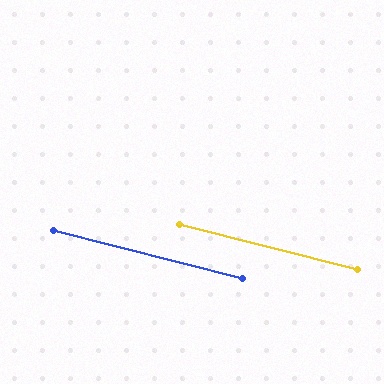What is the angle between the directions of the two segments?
Approximately 0 degrees.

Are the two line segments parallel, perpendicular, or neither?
Parallel — their directions differ by only 0.1°.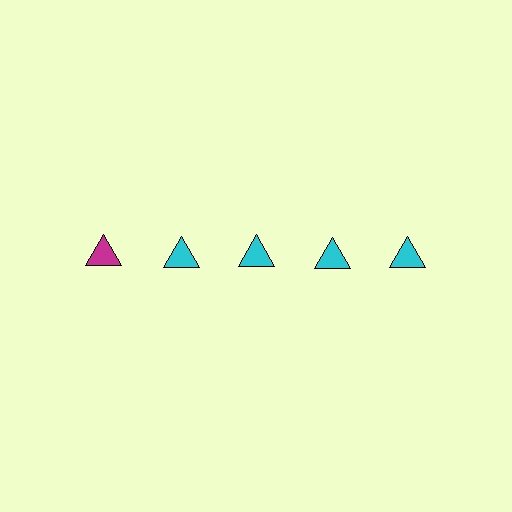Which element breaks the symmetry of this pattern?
The magenta triangle in the top row, leftmost column breaks the symmetry. All other shapes are cyan triangles.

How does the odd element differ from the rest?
It has a different color: magenta instead of cyan.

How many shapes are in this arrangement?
There are 5 shapes arranged in a grid pattern.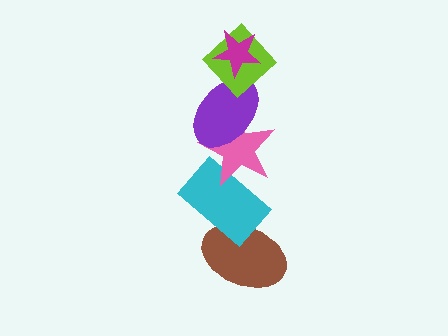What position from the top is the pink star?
The pink star is 4th from the top.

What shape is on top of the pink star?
The purple ellipse is on top of the pink star.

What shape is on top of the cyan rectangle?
The pink star is on top of the cyan rectangle.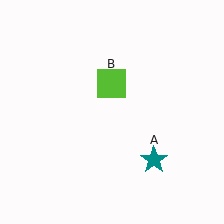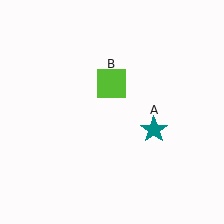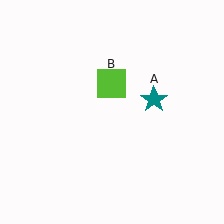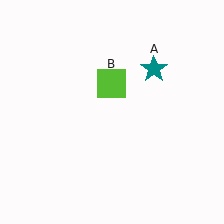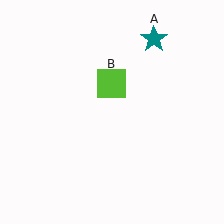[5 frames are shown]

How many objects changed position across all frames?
1 object changed position: teal star (object A).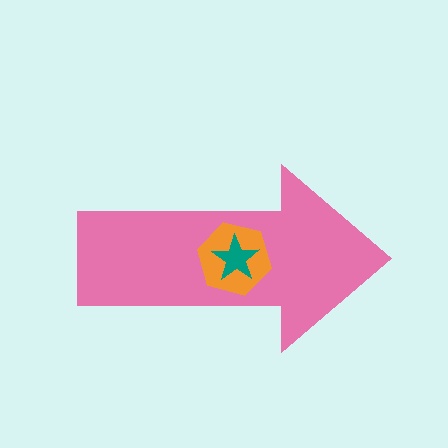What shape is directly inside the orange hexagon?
The teal star.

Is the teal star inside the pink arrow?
Yes.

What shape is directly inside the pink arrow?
The orange hexagon.